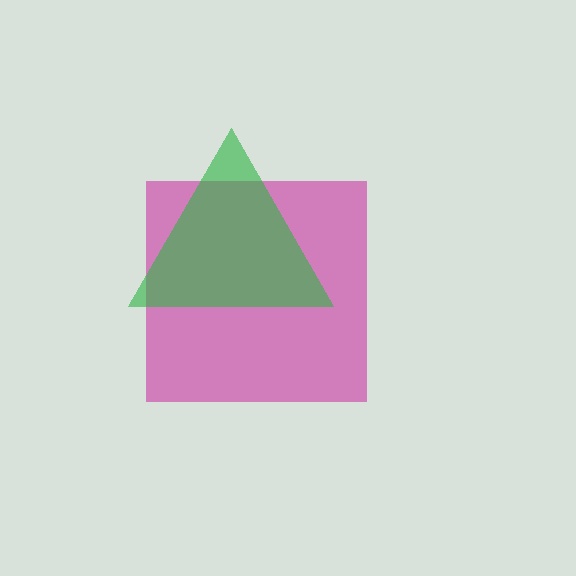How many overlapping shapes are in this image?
There are 2 overlapping shapes in the image.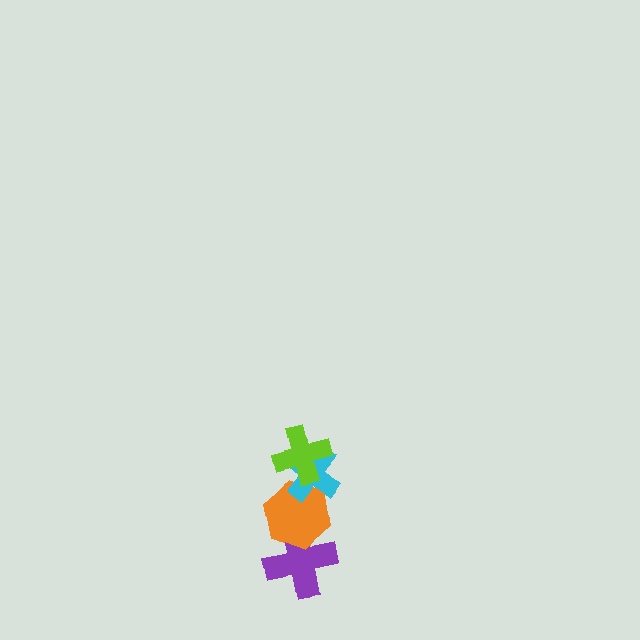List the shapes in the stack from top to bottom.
From top to bottom: the lime cross, the cyan cross, the orange hexagon, the purple cross.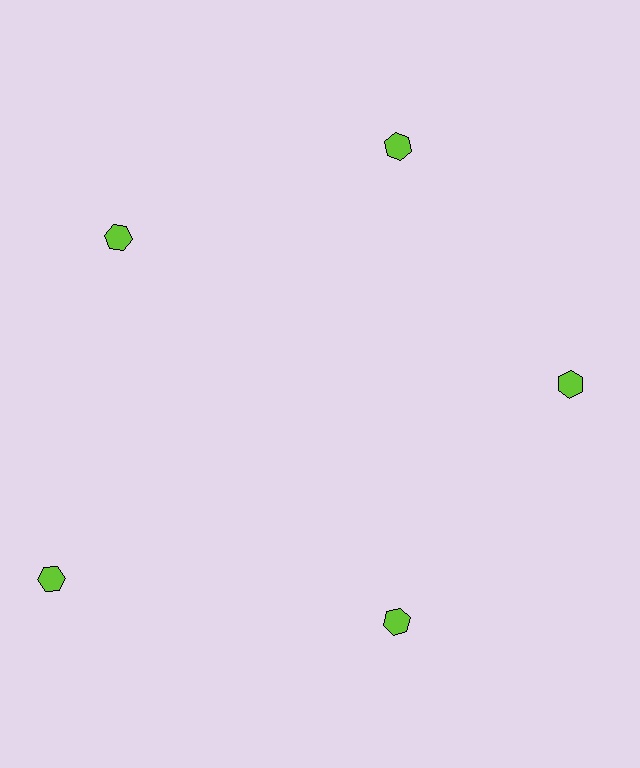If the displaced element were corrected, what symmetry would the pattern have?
It would have 5-fold rotational symmetry — the pattern would map onto itself every 72 degrees.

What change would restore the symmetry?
The symmetry would be restored by moving it inward, back onto the ring so that all 5 hexagons sit at equal angles and equal distance from the center.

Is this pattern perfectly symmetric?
No. The 5 lime hexagons are arranged in a ring, but one element near the 8 o'clock position is pushed outward from the center, breaking the 5-fold rotational symmetry.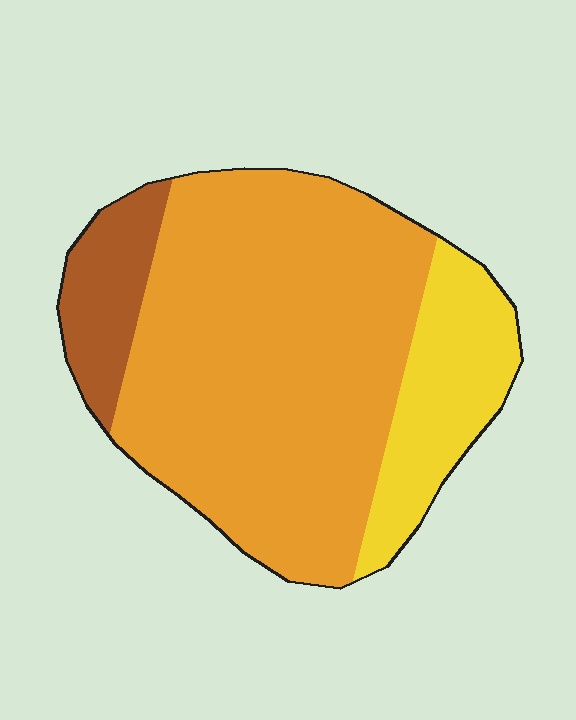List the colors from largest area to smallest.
From largest to smallest: orange, yellow, brown.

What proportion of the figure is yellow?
Yellow takes up between a sixth and a third of the figure.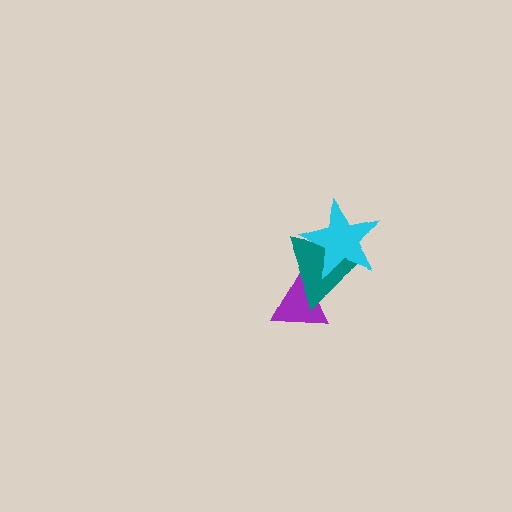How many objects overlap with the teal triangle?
2 objects overlap with the teal triangle.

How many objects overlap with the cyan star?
1 object overlaps with the cyan star.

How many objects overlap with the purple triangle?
1 object overlaps with the purple triangle.